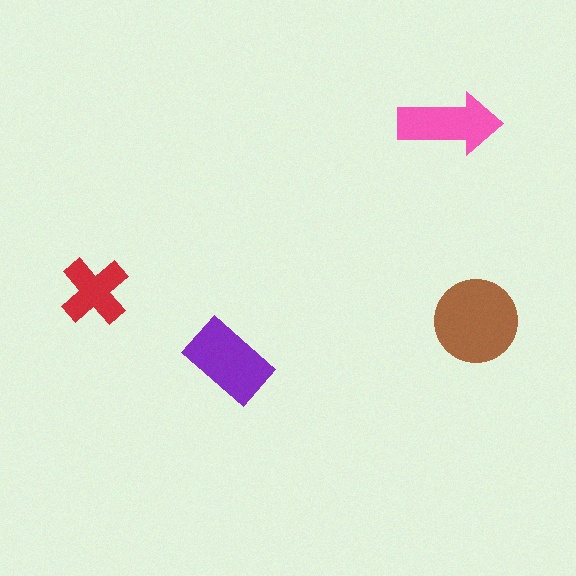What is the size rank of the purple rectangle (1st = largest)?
2nd.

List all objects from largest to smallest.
The brown circle, the purple rectangle, the pink arrow, the red cross.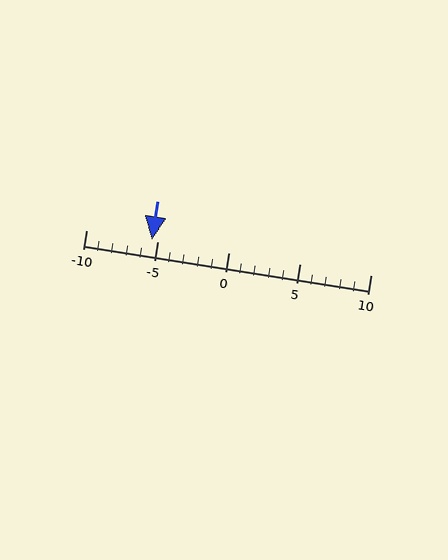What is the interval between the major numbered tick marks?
The major tick marks are spaced 5 units apart.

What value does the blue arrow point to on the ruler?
The blue arrow points to approximately -5.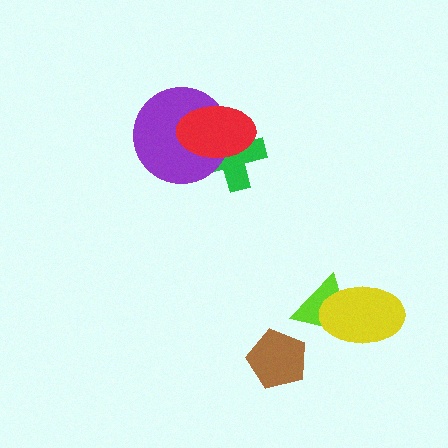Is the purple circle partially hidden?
Yes, it is partially covered by another shape.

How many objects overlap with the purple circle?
2 objects overlap with the purple circle.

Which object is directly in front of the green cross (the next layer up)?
The purple circle is directly in front of the green cross.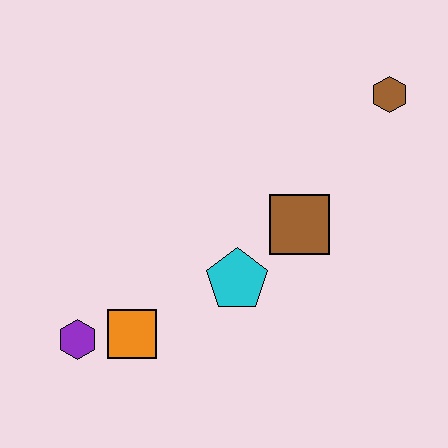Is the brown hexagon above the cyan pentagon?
Yes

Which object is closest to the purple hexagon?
The orange square is closest to the purple hexagon.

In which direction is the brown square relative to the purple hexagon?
The brown square is to the right of the purple hexagon.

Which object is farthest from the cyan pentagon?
The brown hexagon is farthest from the cyan pentagon.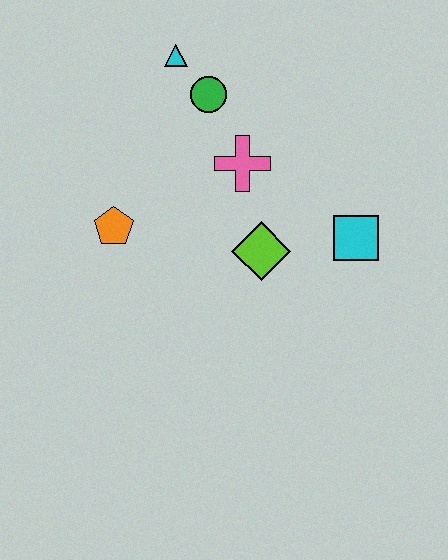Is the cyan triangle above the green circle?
Yes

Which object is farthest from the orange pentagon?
The cyan square is farthest from the orange pentagon.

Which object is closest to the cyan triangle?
The green circle is closest to the cyan triangle.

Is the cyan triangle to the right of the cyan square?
No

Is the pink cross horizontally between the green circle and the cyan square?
Yes